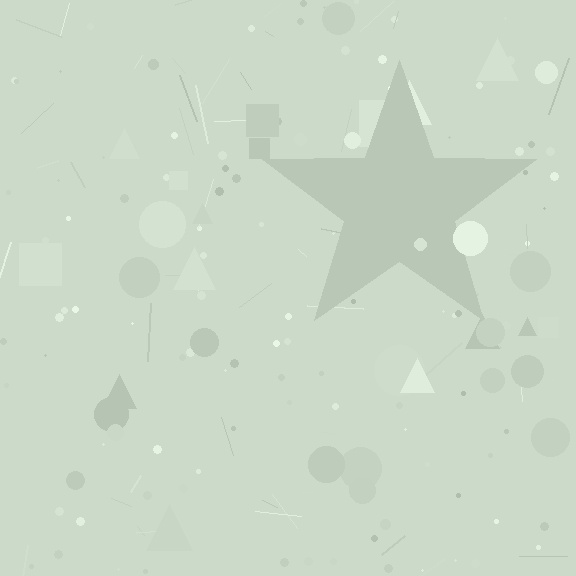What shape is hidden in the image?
A star is hidden in the image.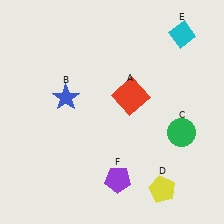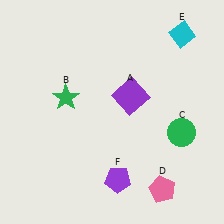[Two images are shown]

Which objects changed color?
A changed from red to purple. B changed from blue to green. D changed from yellow to pink.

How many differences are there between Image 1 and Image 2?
There are 3 differences between the two images.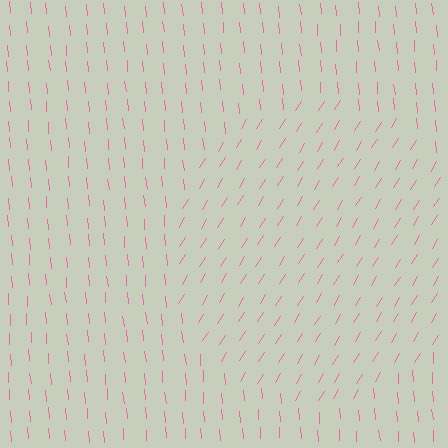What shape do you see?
I see a circle.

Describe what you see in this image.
The image is filled with small pink line segments. A circle region in the image has lines oriented differently from the surrounding lines, creating a visible texture boundary.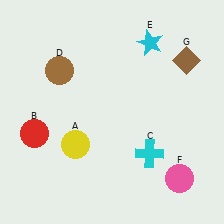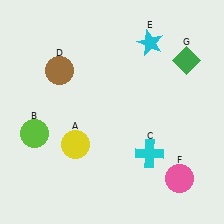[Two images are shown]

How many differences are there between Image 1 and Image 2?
There are 2 differences between the two images.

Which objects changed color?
B changed from red to lime. G changed from brown to green.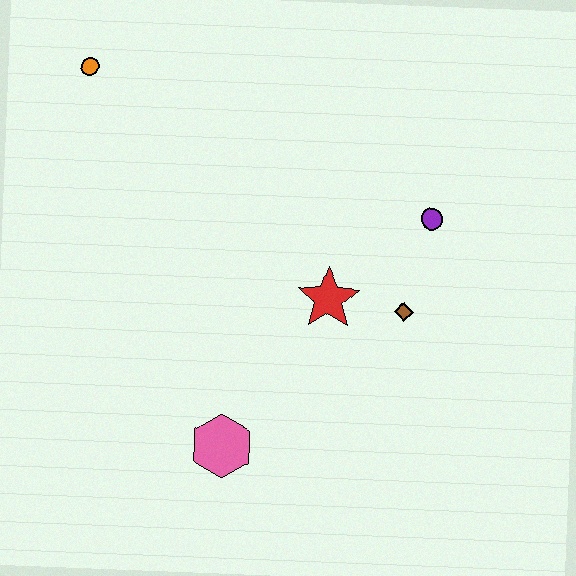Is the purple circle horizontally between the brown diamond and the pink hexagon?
No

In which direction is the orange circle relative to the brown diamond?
The orange circle is to the left of the brown diamond.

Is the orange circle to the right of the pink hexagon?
No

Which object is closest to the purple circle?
The brown diamond is closest to the purple circle.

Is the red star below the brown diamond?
No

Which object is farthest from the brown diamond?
The orange circle is farthest from the brown diamond.